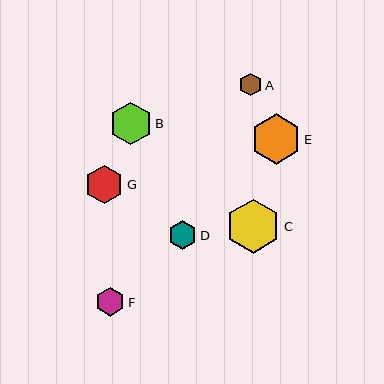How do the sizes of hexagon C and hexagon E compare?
Hexagon C and hexagon E are approximately the same size.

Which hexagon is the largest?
Hexagon C is the largest with a size of approximately 54 pixels.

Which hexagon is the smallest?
Hexagon A is the smallest with a size of approximately 23 pixels.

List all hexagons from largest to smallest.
From largest to smallest: C, E, B, G, F, D, A.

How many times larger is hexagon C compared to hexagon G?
Hexagon C is approximately 1.4 times the size of hexagon G.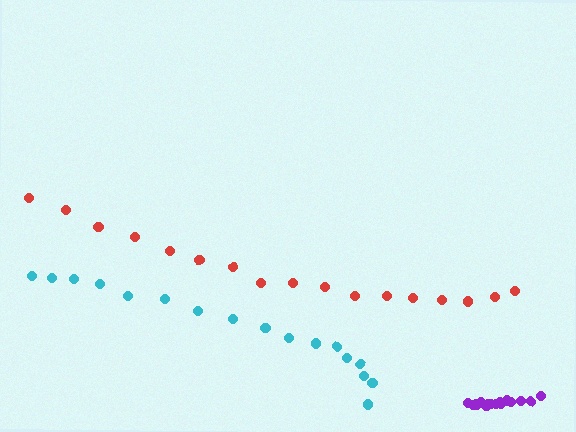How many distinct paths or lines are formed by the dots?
There are 3 distinct paths.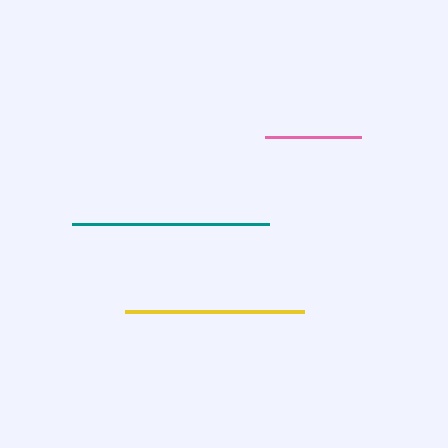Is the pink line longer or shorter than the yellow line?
The yellow line is longer than the pink line.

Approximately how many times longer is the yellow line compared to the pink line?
The yellow line is approximately 1.9 times the length of the pink line.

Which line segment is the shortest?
The pink line is the shortest at approximately 96 pixels.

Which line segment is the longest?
The teal line is the longest at approximately 197 pixels.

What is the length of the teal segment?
The teal segment is approximately 197 pixels long.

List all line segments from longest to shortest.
From longest to shortest: teal, yellow, pink.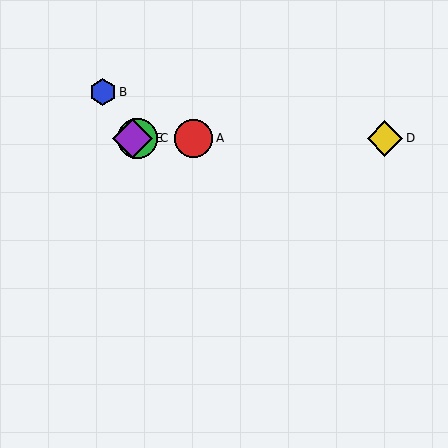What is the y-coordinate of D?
Object D is at y≈138.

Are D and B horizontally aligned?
No, D is at y≈138 and B is at y≈92.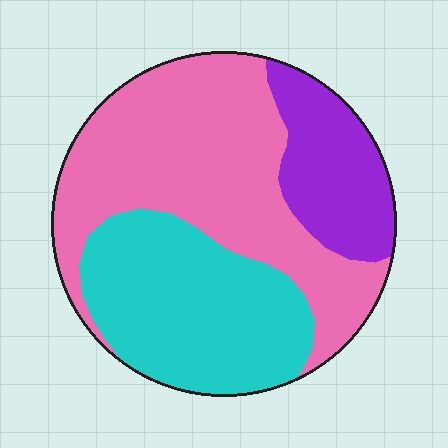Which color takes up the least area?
Purple, at roughly 20%.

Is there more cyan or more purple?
Cyan.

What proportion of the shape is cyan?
Cyan takes up about one third (1/3) of the shape.